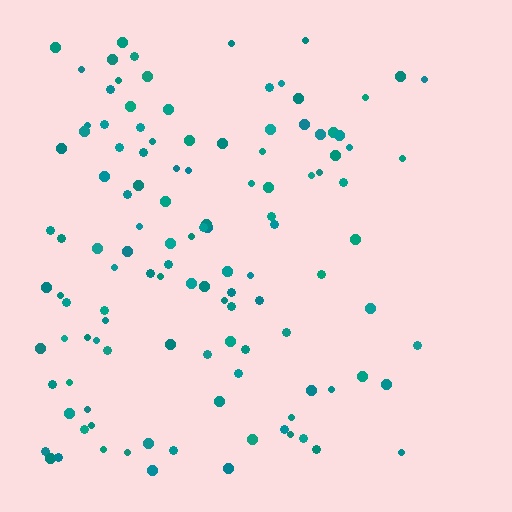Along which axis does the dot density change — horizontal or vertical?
Horizontal.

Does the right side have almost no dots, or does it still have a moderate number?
Still a moderate number, just noticeably fewer than the left.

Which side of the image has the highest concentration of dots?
The left.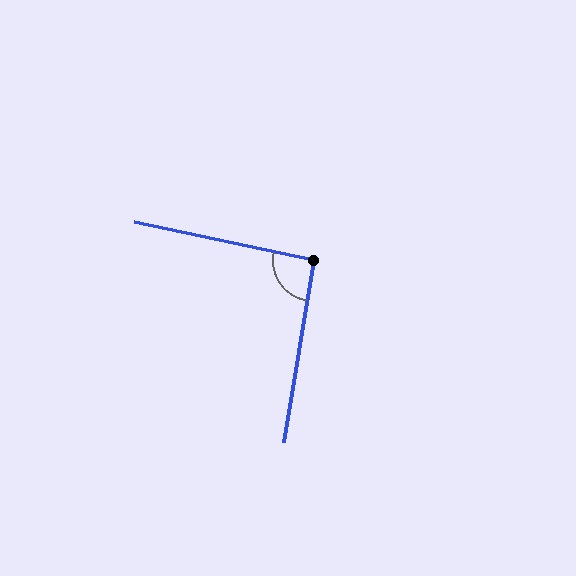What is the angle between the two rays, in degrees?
Approximately 93 degrees.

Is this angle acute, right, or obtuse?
It is approximately a right angle.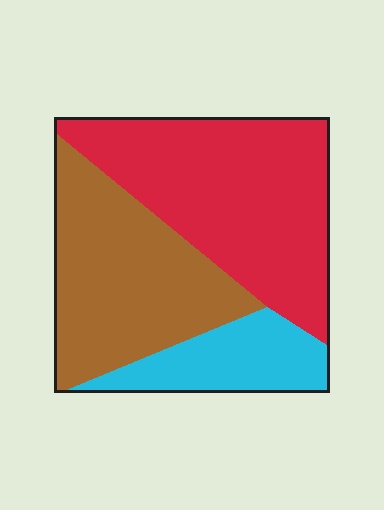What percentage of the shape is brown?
Brown covers around 35% of the shape.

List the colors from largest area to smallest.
From largest to smallest: red, brown, cyan.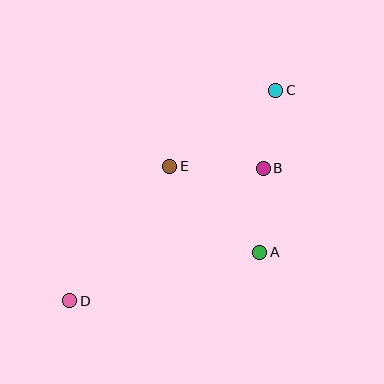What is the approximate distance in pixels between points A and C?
The distance between A and C is approximately 163 pixels.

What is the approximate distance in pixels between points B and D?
The distance between B and D is approximately 235 pixels.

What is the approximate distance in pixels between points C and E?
The distance between C and E is approximately 130 pixels.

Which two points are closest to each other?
Points B and C are closest to each other.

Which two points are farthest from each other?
Points C and D are farthest from each other.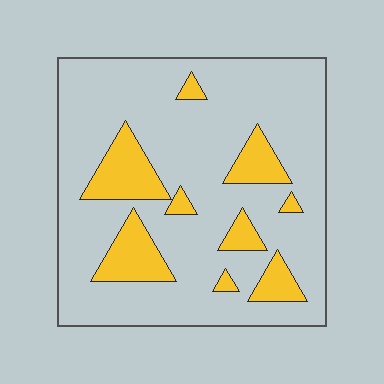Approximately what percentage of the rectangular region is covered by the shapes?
Approximately 20%.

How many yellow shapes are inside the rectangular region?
9.